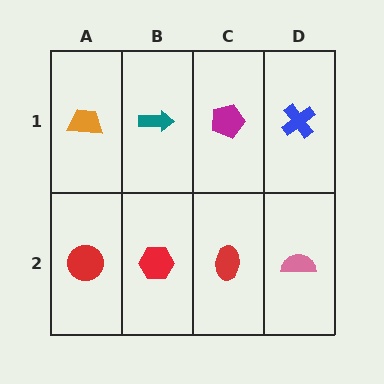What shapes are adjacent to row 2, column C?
A magenta pentagon (row 1, column C), a red hexagon (row 2, column B), a pink semicircle (row 2, column D).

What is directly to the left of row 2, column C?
A red hexagon.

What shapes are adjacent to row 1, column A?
A red circle (row 2, column A), a teal arrow (row 1, column B).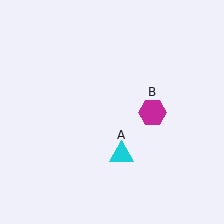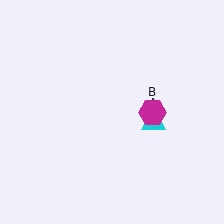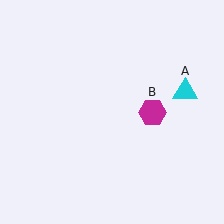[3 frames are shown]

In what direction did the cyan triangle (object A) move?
The cyan triangle (object A) moved up and to the right.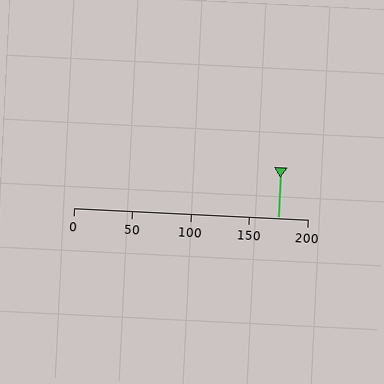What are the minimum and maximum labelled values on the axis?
The axis runs from 0 to 200.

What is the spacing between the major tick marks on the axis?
The major ticks are spaced 50 apart.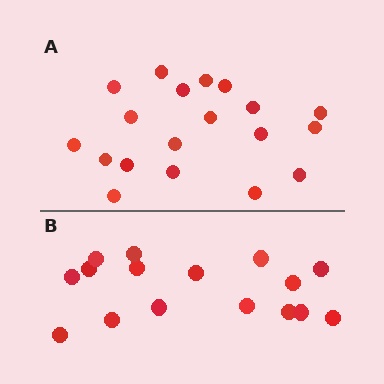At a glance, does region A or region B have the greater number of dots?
Region A (the top region) has more dots.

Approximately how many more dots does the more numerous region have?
Region A has just a few more — roughly 2 or 3 more dots than region B.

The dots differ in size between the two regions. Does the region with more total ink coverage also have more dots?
No. Region B has more total ink coverage because its dots are larger, but region A actually contains more individual dots. Total area can be misleading — the number of items is what matters here.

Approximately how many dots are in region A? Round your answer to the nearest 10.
About 20 dots. (The exact count is 19, which rounds to 20.)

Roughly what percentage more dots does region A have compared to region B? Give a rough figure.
About 20% more.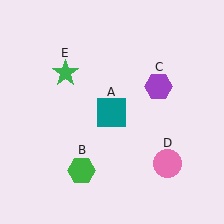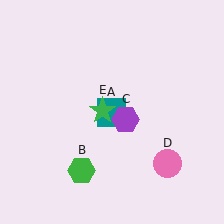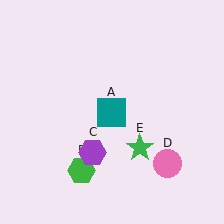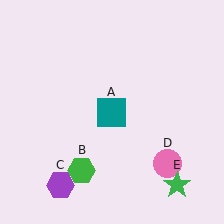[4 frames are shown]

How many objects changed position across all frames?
2 objects changed position: purple hexagon (object C), green star (object E).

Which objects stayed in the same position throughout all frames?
Teal square (object A) and green hexagon (object B) and pink circle (object D) remained stationary.